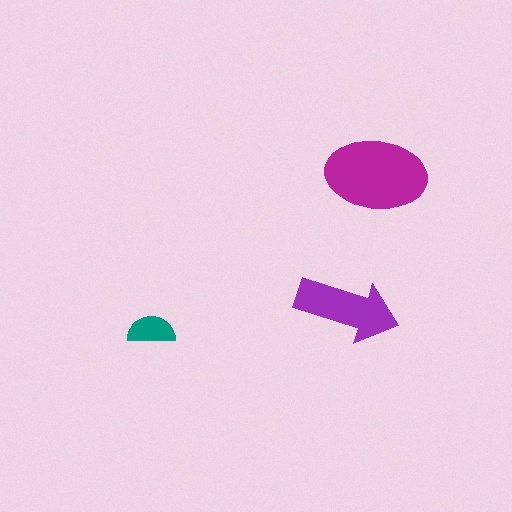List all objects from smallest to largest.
The teal semicircle, the purple arrow, the magenta ellipse.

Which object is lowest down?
The teal semicircle is bottommost.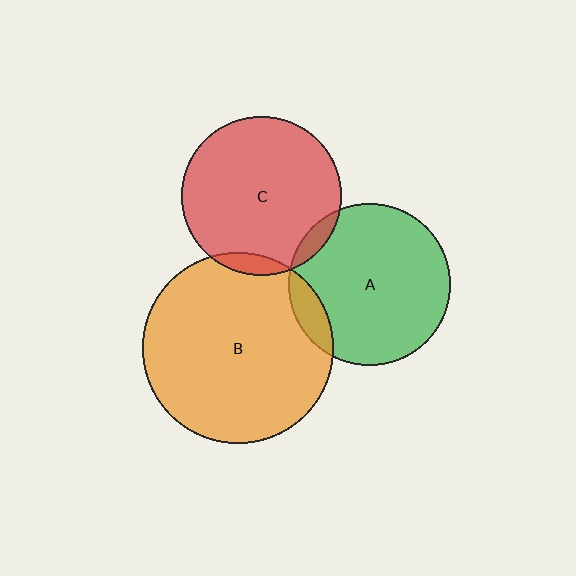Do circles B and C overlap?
Yes.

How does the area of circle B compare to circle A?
Approximately 1.4 times.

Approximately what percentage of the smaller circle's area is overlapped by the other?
Approximately 5%.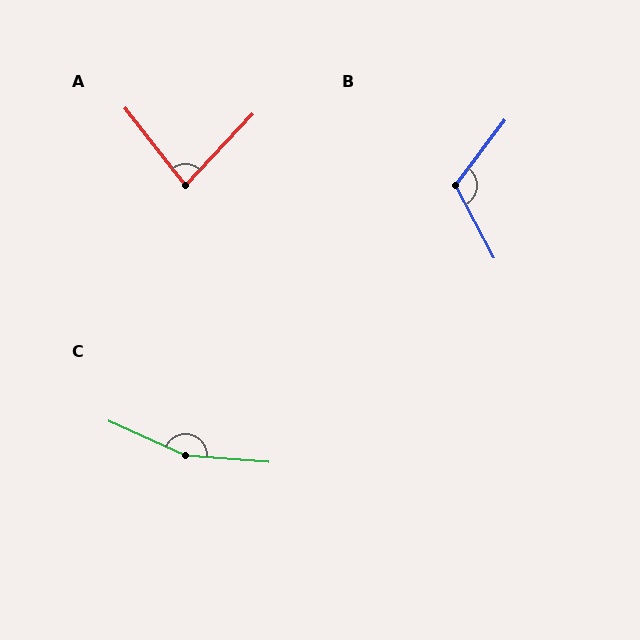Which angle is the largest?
C, at approximately 160 degrees.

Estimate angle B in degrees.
Approximately 114 degrees.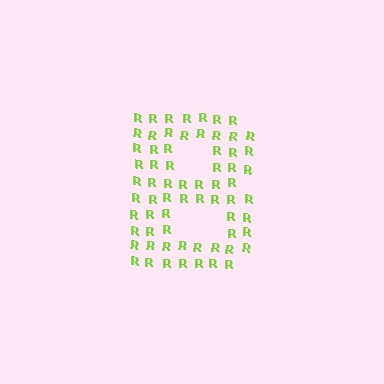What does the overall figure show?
The overall figure shows the letter B.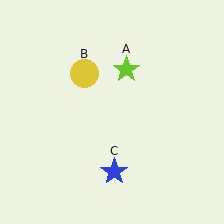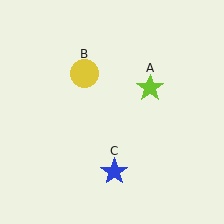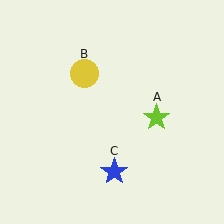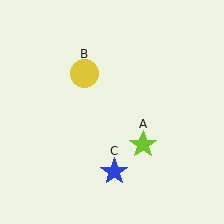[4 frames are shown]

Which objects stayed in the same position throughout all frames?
Yellow circle (object B) and blue star (object C) remained stationary.